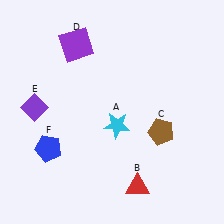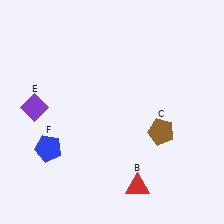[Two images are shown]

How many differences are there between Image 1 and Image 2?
There are 2 differences between the two images.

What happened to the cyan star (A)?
The cyan star (A) was removed in Image 2. It was in the bottom-right area of Image 1.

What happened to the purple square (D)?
The purple square (D) was removed in Image 2. It was in the top-left area of Image 1.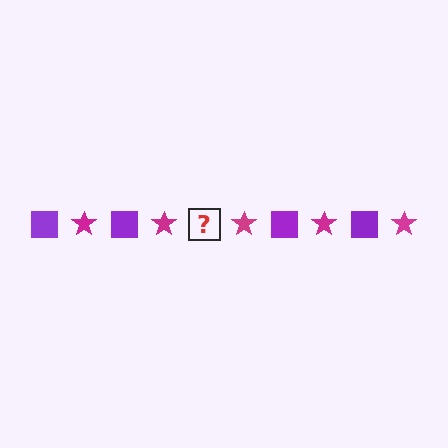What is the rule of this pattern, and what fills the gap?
The rule is that the pattern alternates between purple square and magenta star. The gap should be filled with a purple square.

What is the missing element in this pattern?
The missing element is a purple square.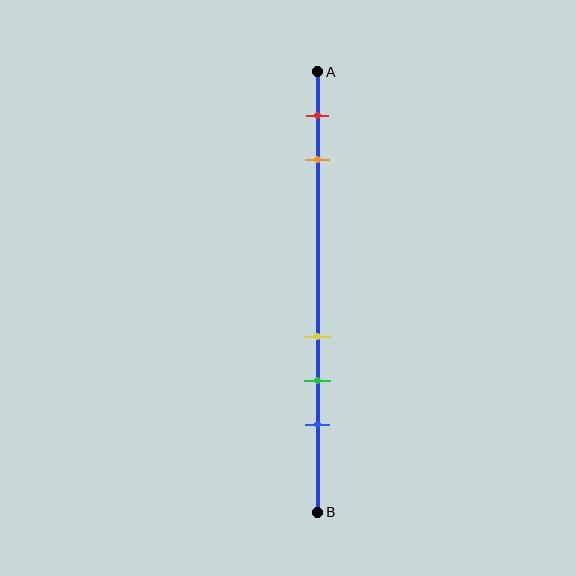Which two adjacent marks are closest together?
The yellow and green marks are the closest adjacent pair.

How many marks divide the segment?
There are 5 marks dividing the segment.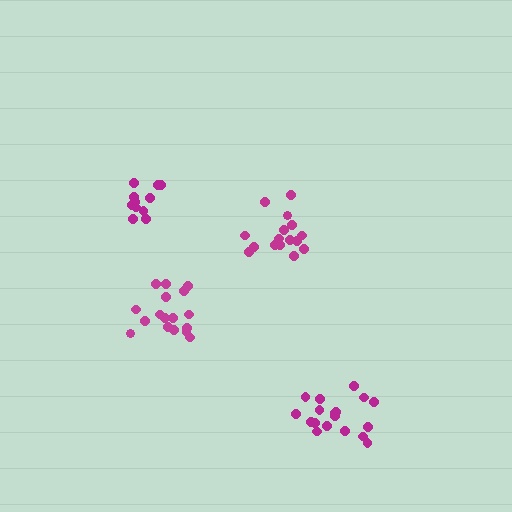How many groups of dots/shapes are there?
There are 4 groups.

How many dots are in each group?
Group 1: 17 dots, Group 2: 18 dots, Group 3: 12 dots, Group 4: 17 dots (64 total).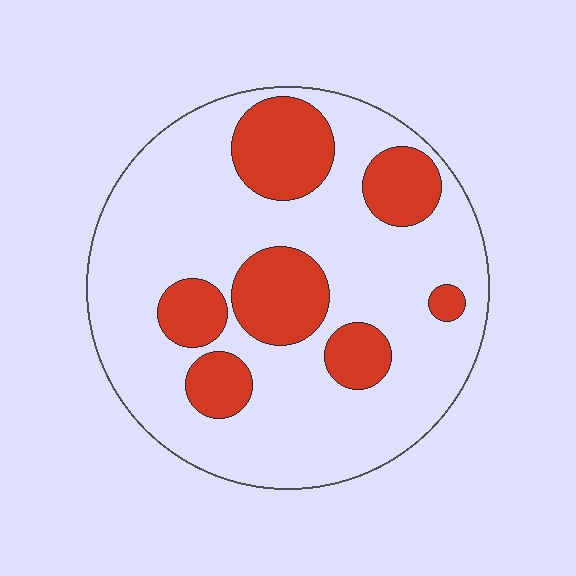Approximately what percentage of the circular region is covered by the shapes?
Approximately 25%.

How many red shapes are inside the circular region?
7.